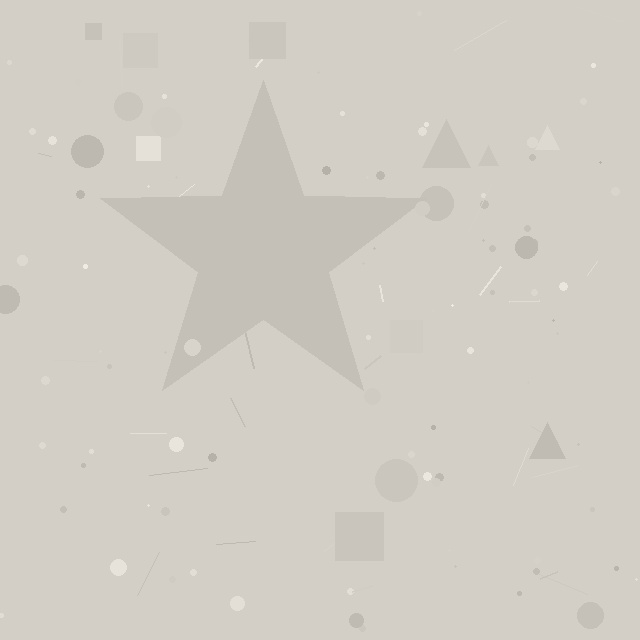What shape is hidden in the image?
A star is hidden in the image.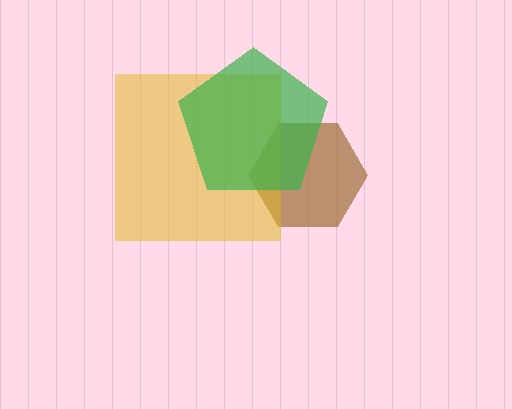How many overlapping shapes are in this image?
There are 3 overlapping shapes in the image.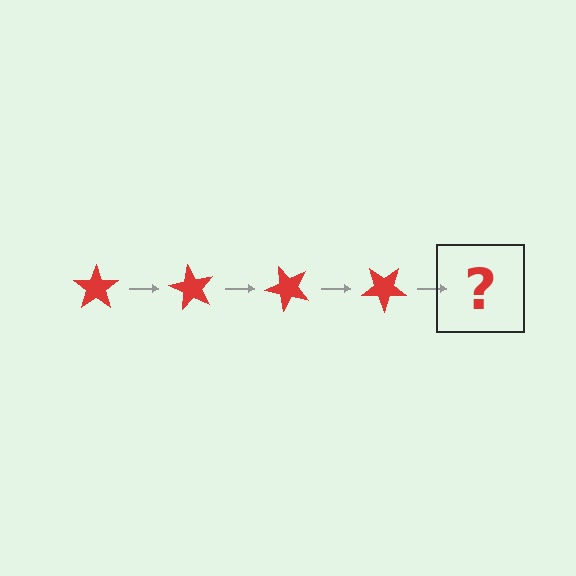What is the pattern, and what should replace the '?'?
The pattern is that the star rotates 60 degrees each step. The '?' should be a red star rotated 240 degrees.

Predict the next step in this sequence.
The next step is a red star rotated 240 degrees.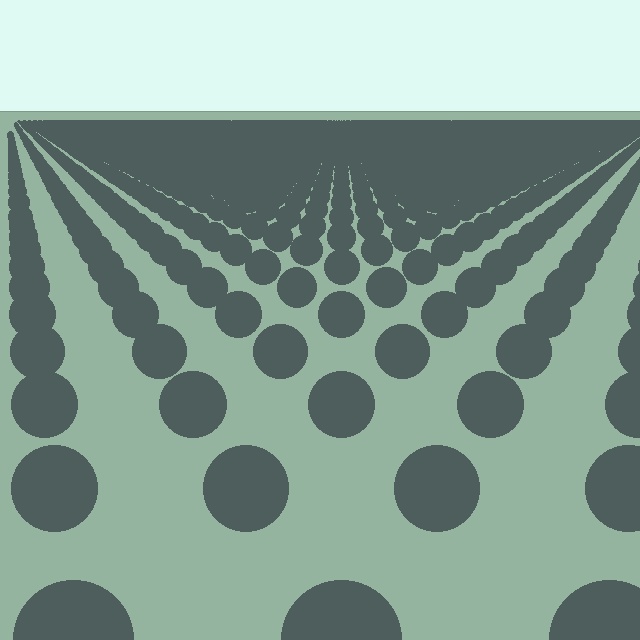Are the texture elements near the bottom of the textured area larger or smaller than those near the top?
Larger. Near the bottom, elements are closer to the viewer and appear at a bigger on-screen size.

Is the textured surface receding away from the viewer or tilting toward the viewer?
The surface is receding away from the viewer. Texture elements get smaller and denser toward the top.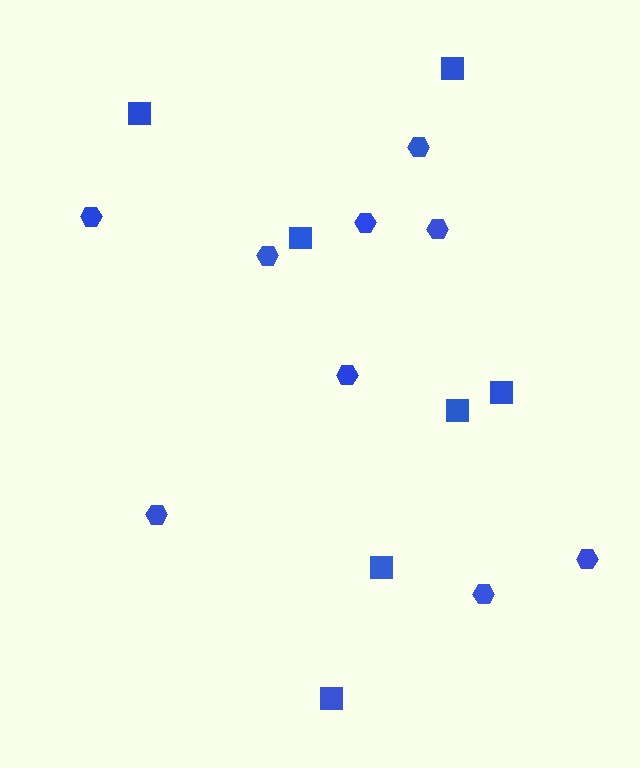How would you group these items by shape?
There are 2 groups: one group of squares (7) and one group of hexagons (9).